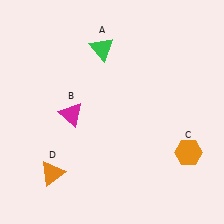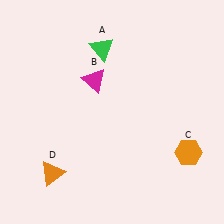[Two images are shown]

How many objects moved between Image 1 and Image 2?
1 object moved between the two images.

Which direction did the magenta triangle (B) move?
The magenta triangle (B) moved up.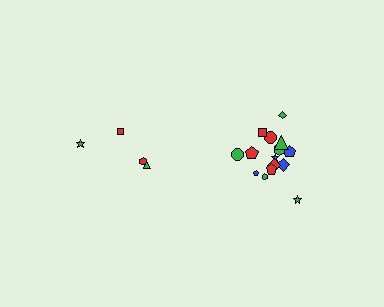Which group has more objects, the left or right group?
The right group.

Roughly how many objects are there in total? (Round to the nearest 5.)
Roughly 20 objects in total.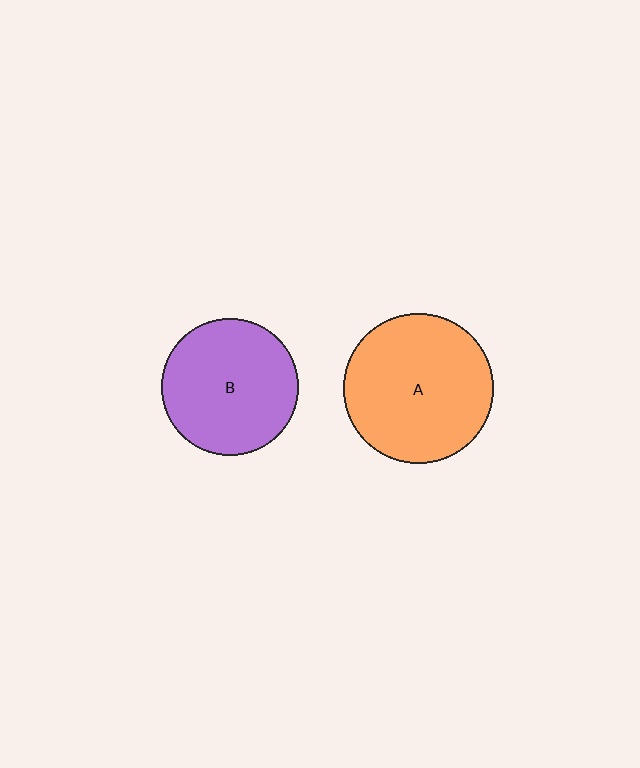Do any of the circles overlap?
No, none of the circles overlap.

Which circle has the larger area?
Circle A (orange).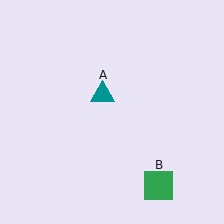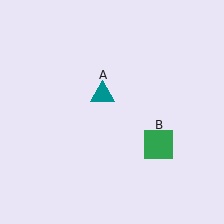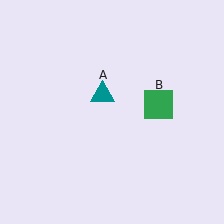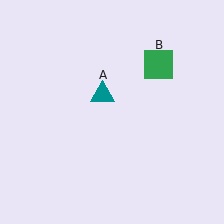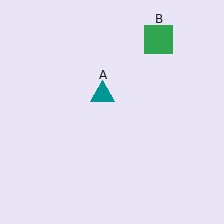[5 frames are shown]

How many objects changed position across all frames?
1 object changed position: green square (object B).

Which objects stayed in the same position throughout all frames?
Teal triangle (object A) remained stationary.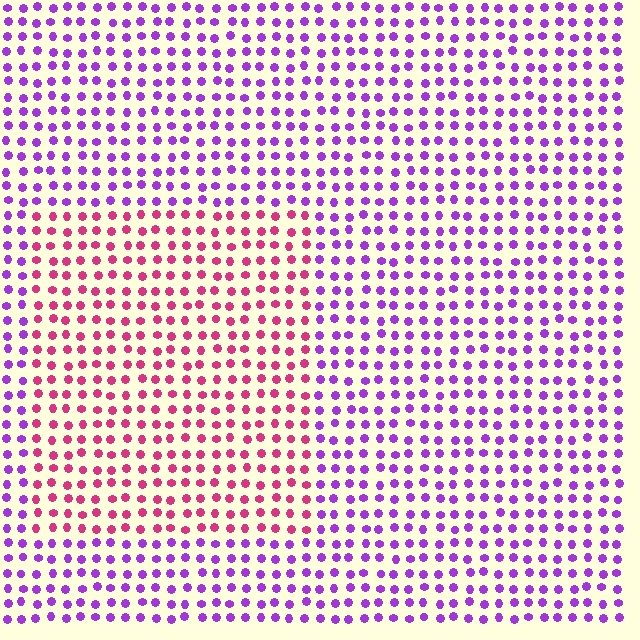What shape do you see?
I see a rectangle.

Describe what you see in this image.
The image is filled with small purple elements in a uniform arrangement. A rectangle-shaped region is visible where the elements are tinted to a slightly different hue, forming a subtle color boundary.